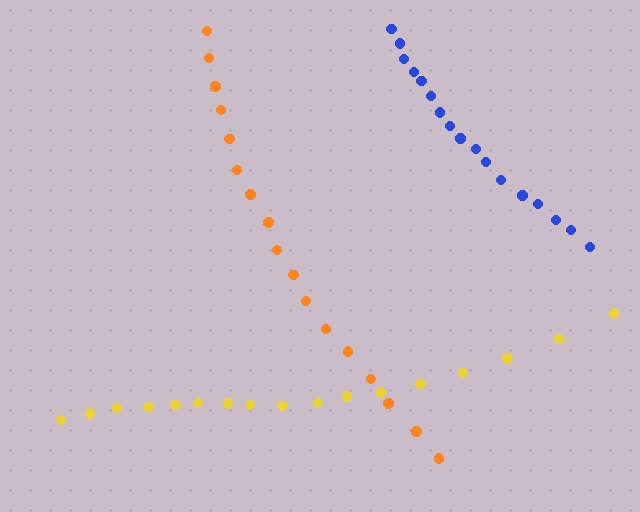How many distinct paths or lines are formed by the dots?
There are 3 distinct paths.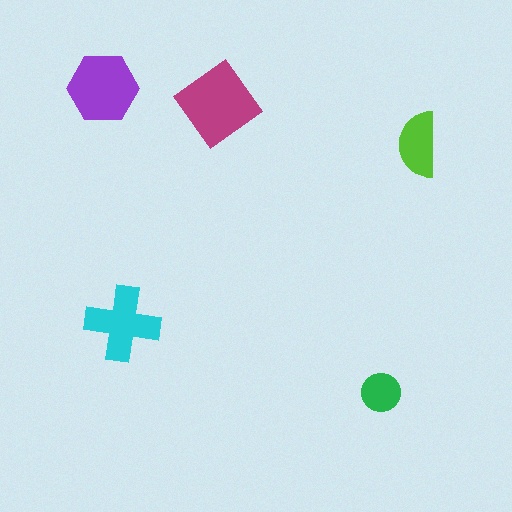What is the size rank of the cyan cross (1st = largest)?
3rd.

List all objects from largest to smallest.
The magenta diamond, the purple hexagon, the cyan cross, the lime semicircle, the green circle.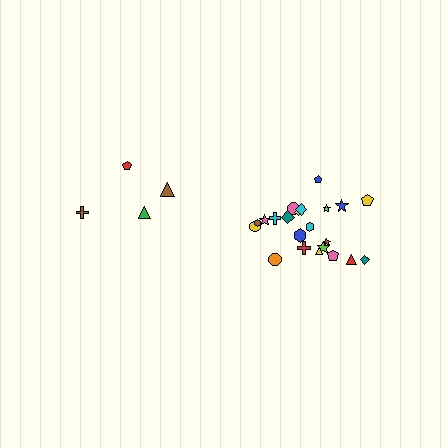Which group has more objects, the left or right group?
The right group.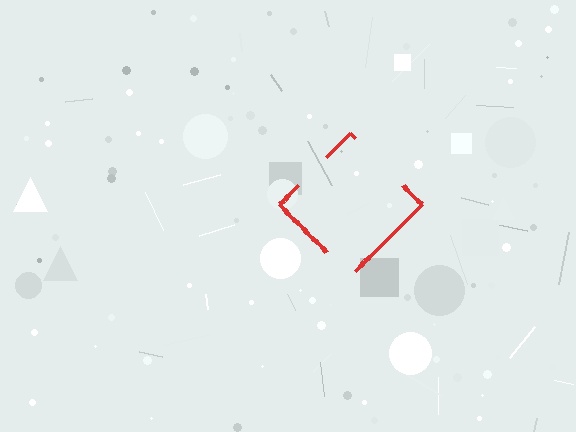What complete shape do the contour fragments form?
The contour fragments form a diamond.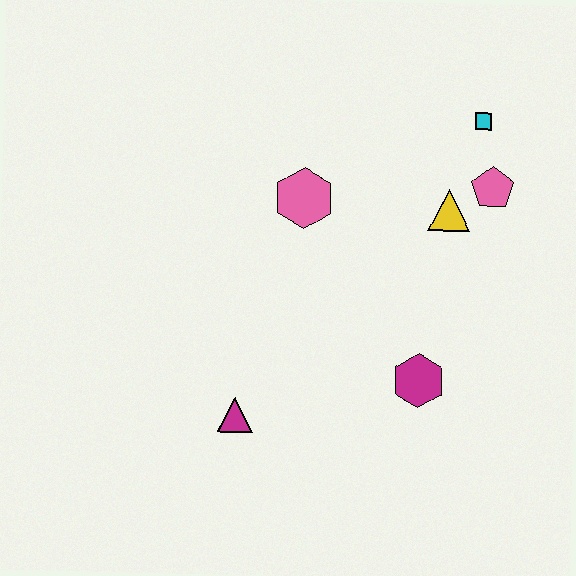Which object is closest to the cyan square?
The pink pentagon is closest to the cyan square.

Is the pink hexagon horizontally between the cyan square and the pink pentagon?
No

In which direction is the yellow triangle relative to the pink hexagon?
The yellow triangle is to the right of the pink hexagon.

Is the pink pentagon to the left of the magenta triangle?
No